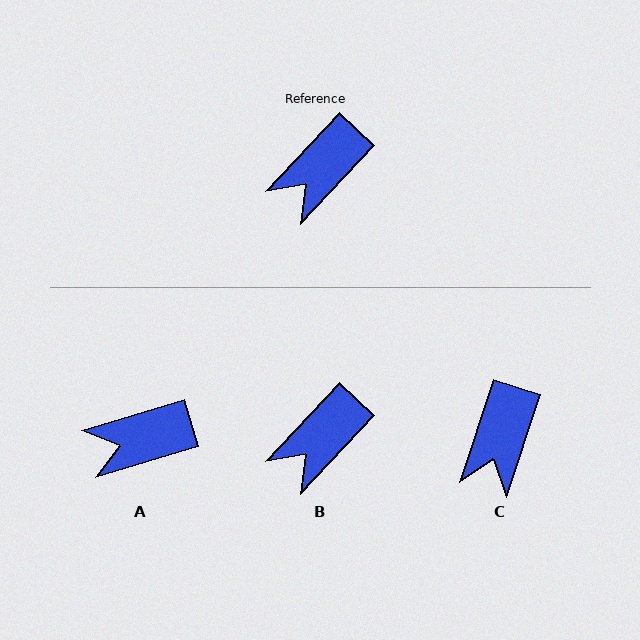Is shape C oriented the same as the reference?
No, it is off by about 25 degrees.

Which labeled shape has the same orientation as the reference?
B.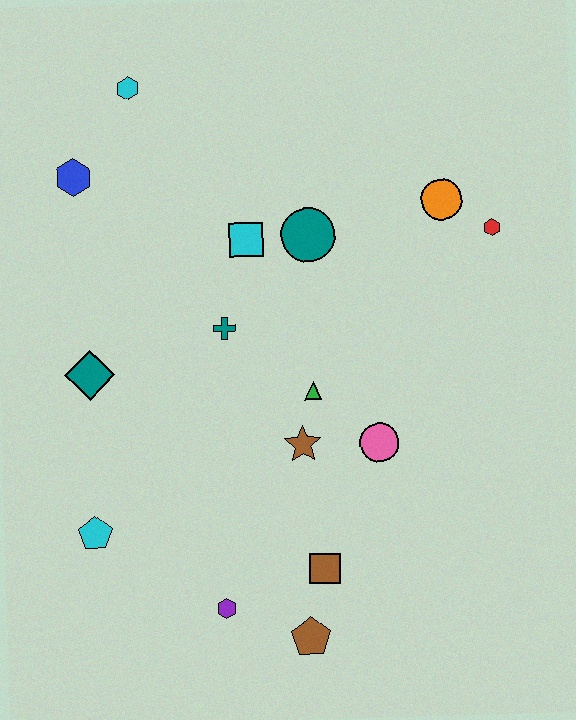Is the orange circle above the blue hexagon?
No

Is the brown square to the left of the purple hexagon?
No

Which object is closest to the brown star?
The green triangle is closest to the brown star.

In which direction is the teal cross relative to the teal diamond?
The teal cross is to the right of the teal diamond.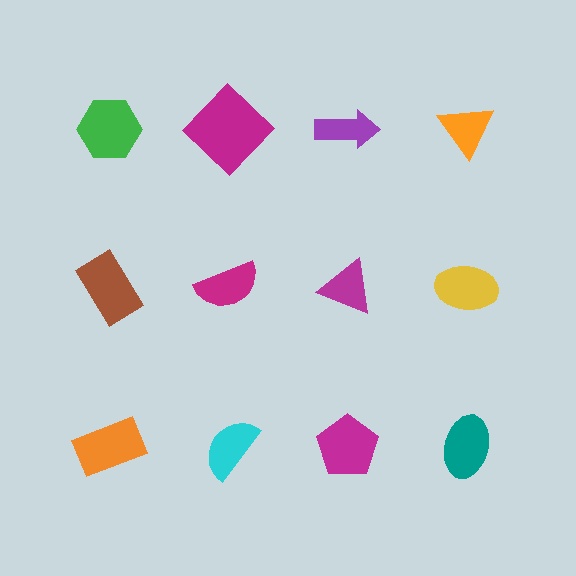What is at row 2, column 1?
A brown rectangle.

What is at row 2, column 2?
A magenta semicircle.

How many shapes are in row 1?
4 shapes.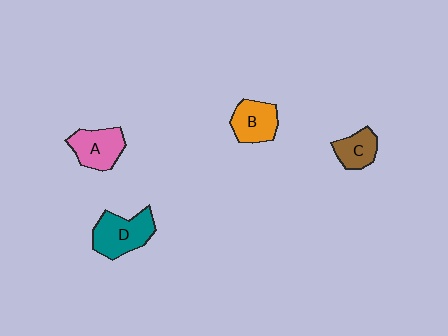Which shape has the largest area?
Shape D (teal).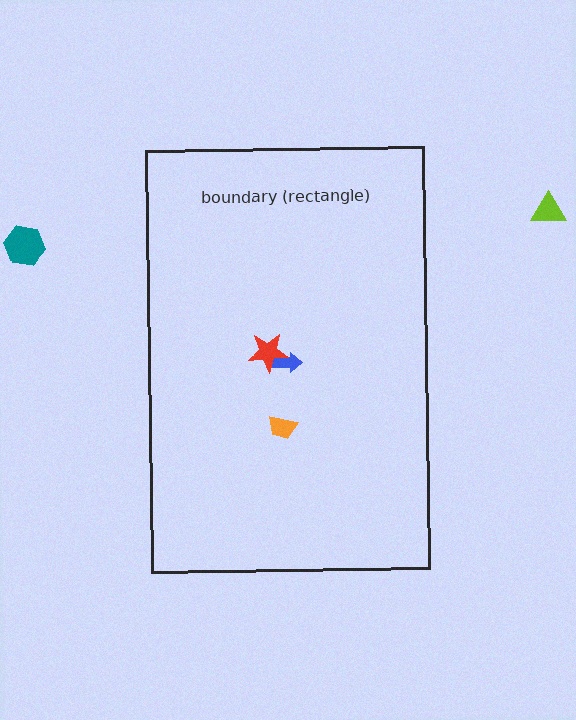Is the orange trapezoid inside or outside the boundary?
Inside.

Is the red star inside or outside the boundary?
Inside.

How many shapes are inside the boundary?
3 inside, 2 outside.